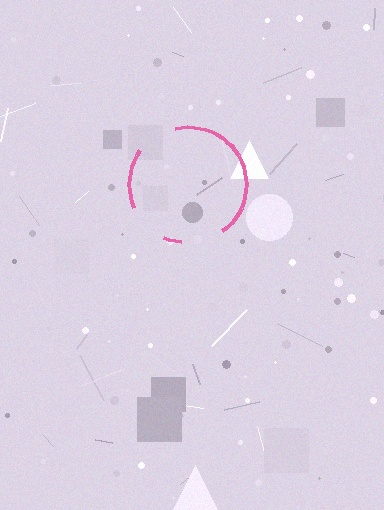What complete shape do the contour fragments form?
The contour fragments form a circle.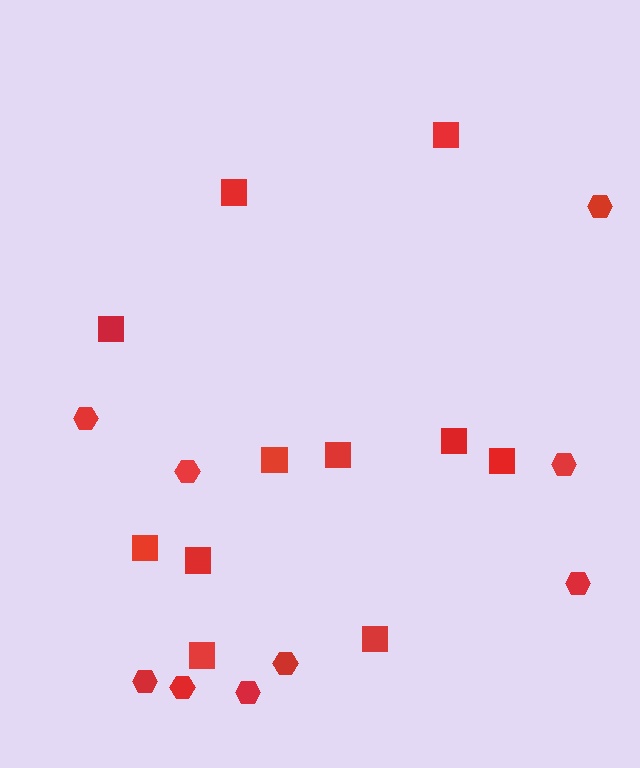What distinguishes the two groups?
There are 2 groups: one group of hexagons (9) and one group of squares (11).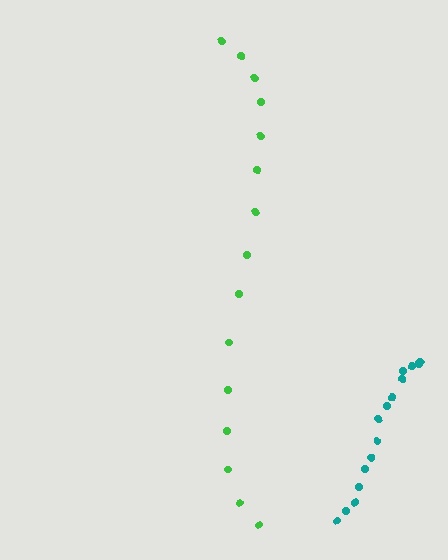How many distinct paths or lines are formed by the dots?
There are 2 distinct paths.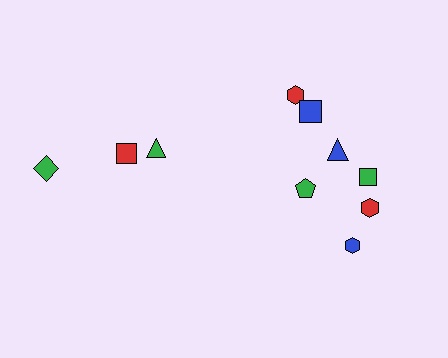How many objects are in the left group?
There are 3 objects.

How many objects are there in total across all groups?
There are 10 objects.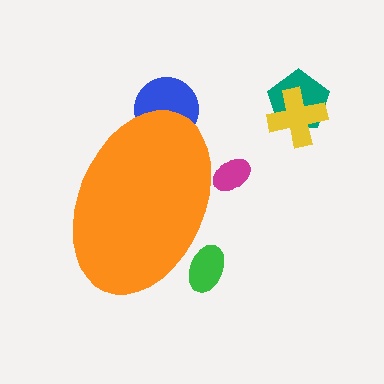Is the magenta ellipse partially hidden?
Yes, the magenta ellipse is partially hidden behind the orange ellipse.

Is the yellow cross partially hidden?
No, the yellow cross is fully visible.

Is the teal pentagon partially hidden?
No, the teal pentagon is fully visible.